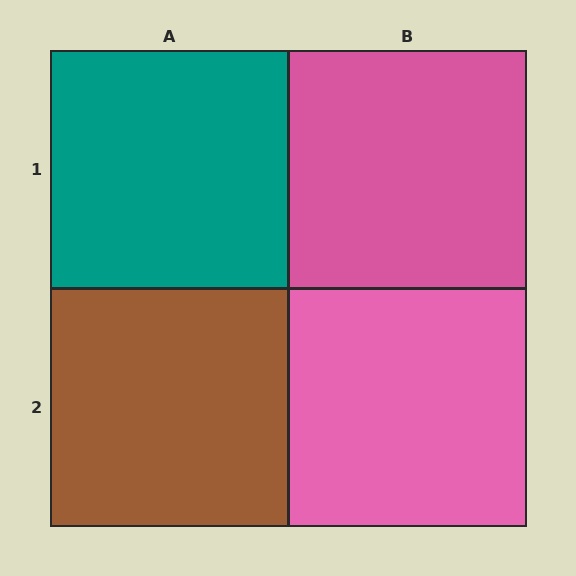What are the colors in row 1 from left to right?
Teal, pink.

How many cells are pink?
2 cells are pink.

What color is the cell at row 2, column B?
Pink.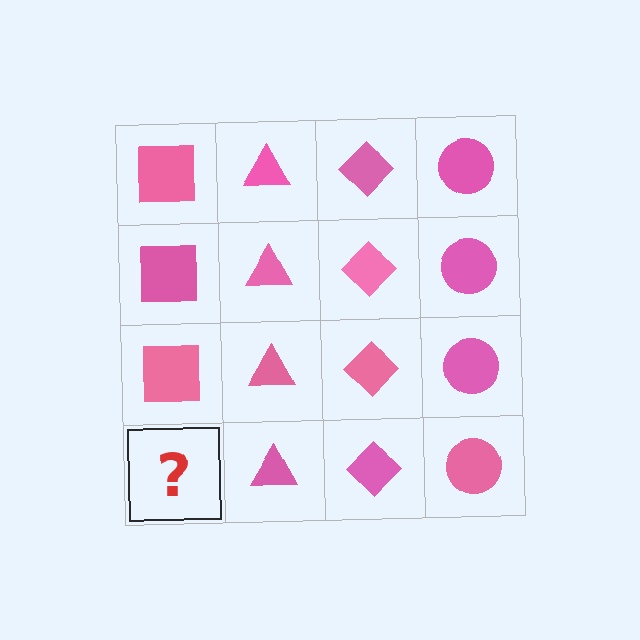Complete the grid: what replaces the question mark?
The question mark should be replaced with a pink square.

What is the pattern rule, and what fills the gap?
The rule is that each column has a consistent shape. The gap should be filled with a pink square.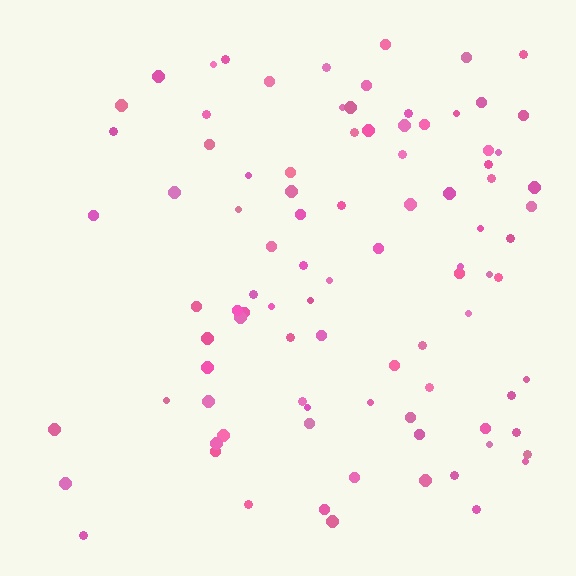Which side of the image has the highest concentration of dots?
The right.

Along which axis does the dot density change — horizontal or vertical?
Horizontal.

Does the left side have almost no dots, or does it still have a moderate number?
Still a moderate number, just noticeably fewer than the right.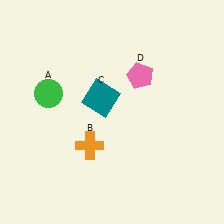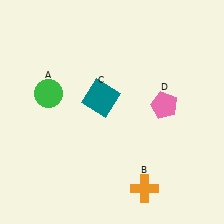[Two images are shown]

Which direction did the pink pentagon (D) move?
The pink pentagon (D) moved down.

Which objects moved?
The objects that moved are: the orange cross (B), the pink pentagon (D).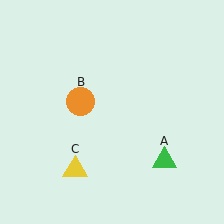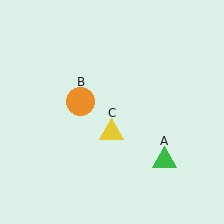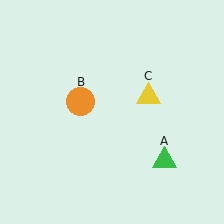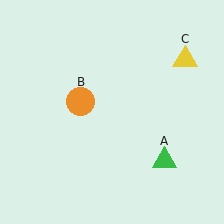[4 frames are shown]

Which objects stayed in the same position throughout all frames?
Green triangle (object A) and orange circle (object B) remained stationary.